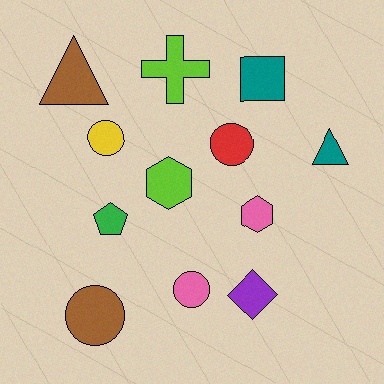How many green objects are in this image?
There is 1 green object.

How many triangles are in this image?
There are 2 triangles.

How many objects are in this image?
There are 12 objects.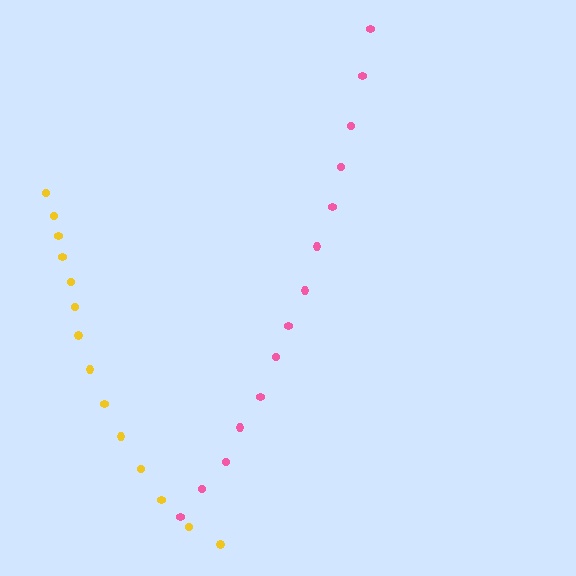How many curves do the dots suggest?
There are 2 distinct paths.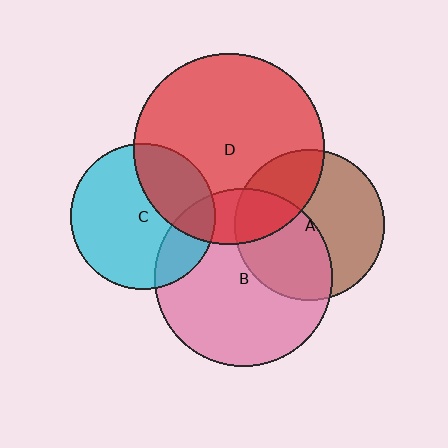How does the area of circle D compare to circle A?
Approximately 1.6 times.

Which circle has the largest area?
Circle D (red).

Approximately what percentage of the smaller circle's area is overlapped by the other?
Approximately 30%.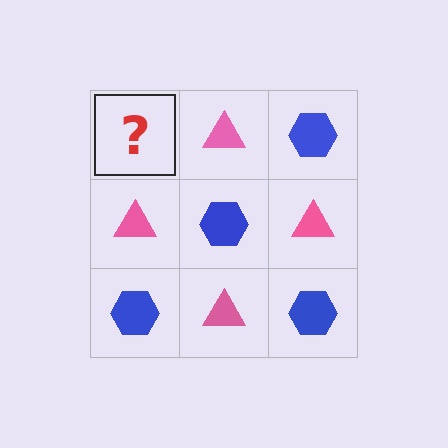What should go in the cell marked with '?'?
The missing cell should contain a blue hexagon.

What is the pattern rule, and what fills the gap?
The rule is that it alternates blue hexagon and pink triangle in a checkerboard pattern. The gap should be filled with a blue hexagon.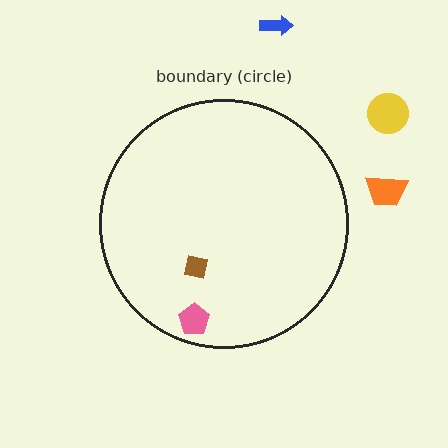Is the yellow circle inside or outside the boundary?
Outside.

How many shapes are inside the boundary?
2 inside, 3 outside.